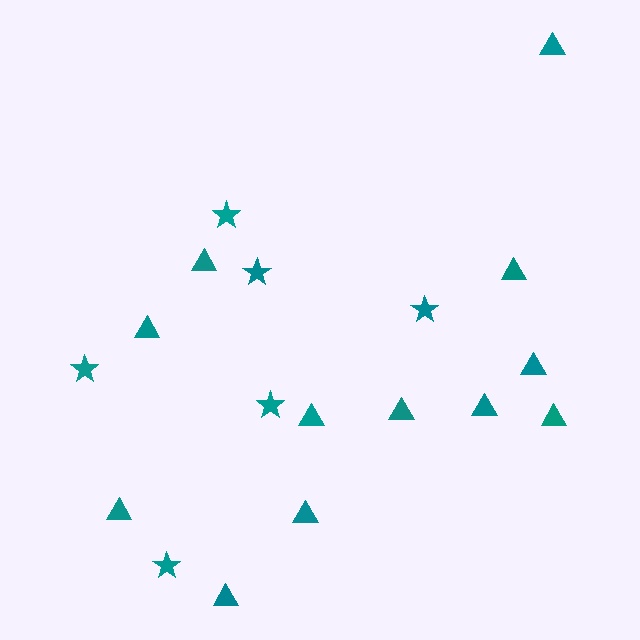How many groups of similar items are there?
There are 2 groups: one group of stars (6) and one group of triangles (12).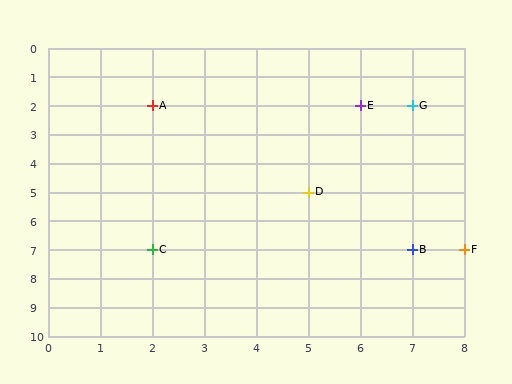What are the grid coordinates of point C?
Point C is at grid coordinates (2, 7).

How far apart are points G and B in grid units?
Points G and B are 5 rows apart.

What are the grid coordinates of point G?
Point G is at grid coordinates (7, 2).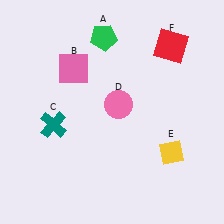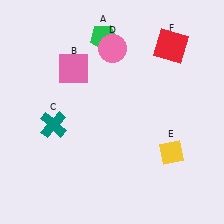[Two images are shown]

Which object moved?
The pink circle (D) moved up.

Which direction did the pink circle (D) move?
The pink circle (D) moved up.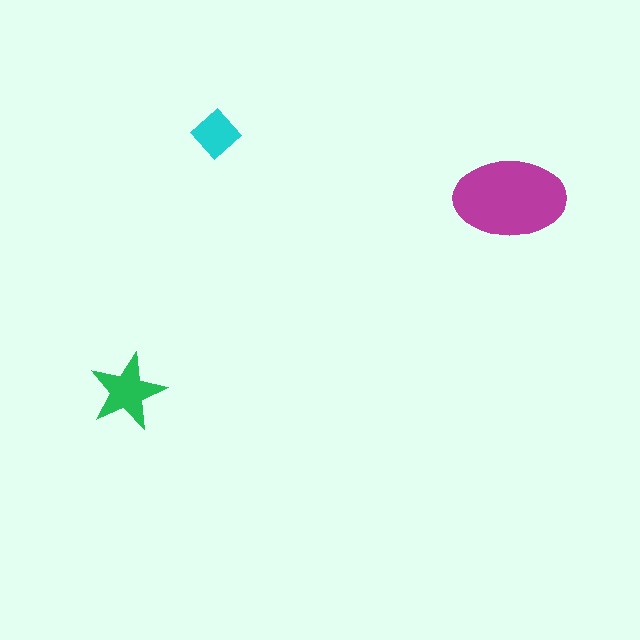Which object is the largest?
The magenta ellipse.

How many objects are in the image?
There are 3 objects in the image.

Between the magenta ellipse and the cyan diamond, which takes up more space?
The magenta ellipse.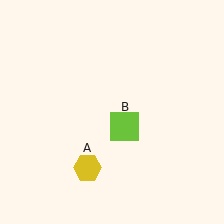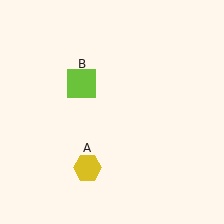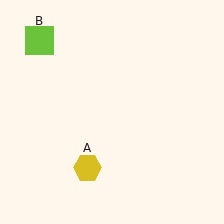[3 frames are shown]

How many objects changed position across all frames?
1 object changed position: lime square (object B).